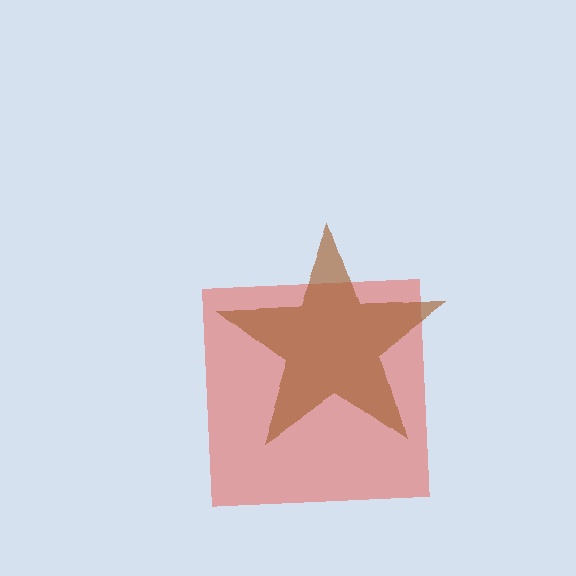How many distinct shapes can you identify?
There are 2 distinct shapes: a red square, a brown star.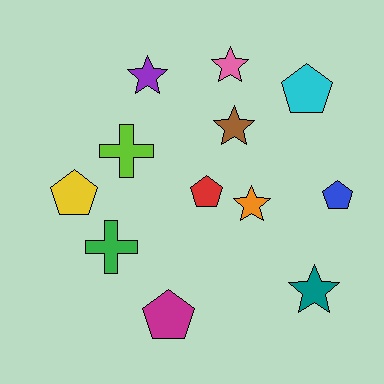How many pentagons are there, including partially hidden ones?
There are 5 pentagons.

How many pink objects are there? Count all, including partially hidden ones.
There is 1 pink object.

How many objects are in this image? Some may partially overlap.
There are 12 objects.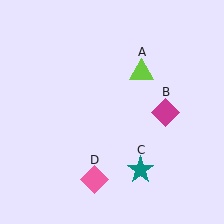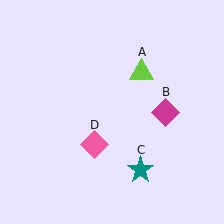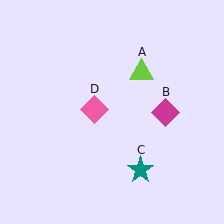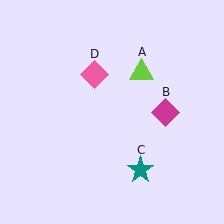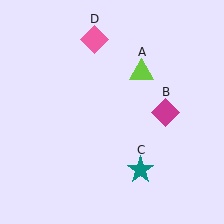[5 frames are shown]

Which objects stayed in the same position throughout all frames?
Lime triangle (object A) and magenta diamond (object B) and teal star (object C) remained stationary.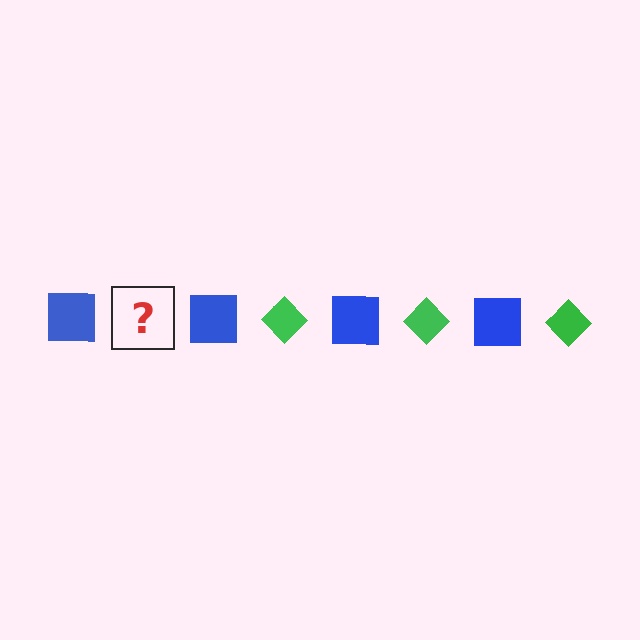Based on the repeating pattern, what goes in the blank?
The blank should be a green diamond.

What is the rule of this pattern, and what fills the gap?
The rule is that the pattern alternates between blue square and green diamond. The gap should be filled with a green diamond.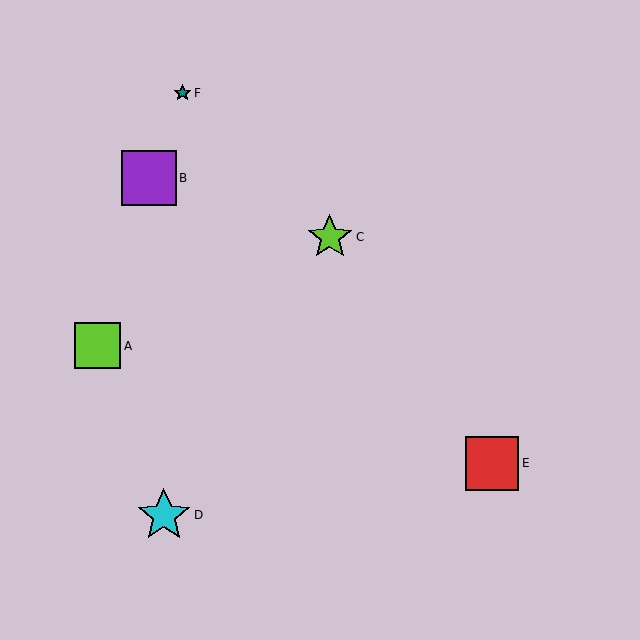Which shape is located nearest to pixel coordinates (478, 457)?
The red square (labeled E) at (492, 463) is nearest to that location.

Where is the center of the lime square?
The center of the lime square is at (98, 346).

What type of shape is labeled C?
Shape C is a lime star.